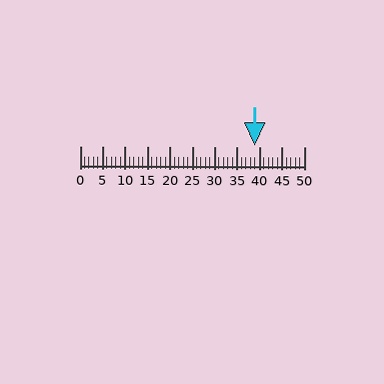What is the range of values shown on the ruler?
The ruler shows values from 0 to 50.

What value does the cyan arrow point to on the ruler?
The cyan arrow points to approximately 39.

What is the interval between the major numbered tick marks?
The major tick marks are spaced 5 units apart.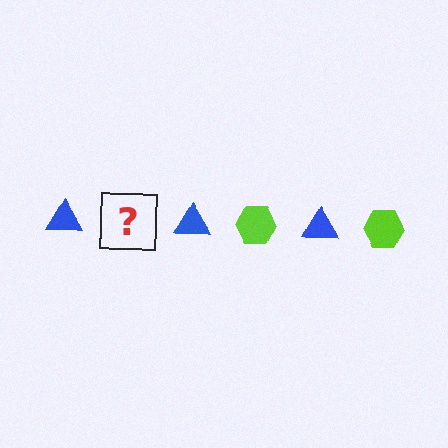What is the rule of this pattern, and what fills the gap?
The rule is that the pattern alternates between blue triangle and lime hexagon. The gap should be filled with a lime hexagon.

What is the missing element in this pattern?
The missing element is a lime hexagon.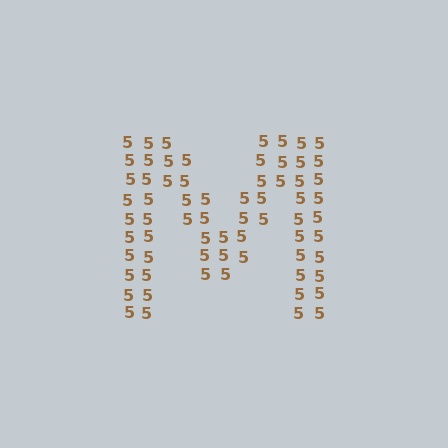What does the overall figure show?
The overall figure shows the letter M.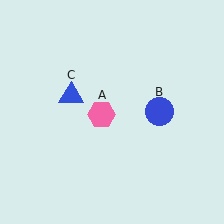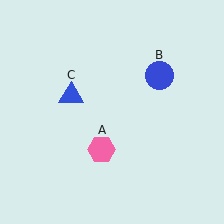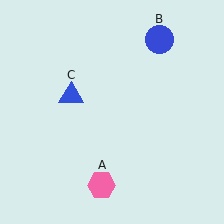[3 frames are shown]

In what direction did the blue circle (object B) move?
The blue circle (object B) moved up.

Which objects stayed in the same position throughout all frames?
Blue triangle (object C) remained stationary.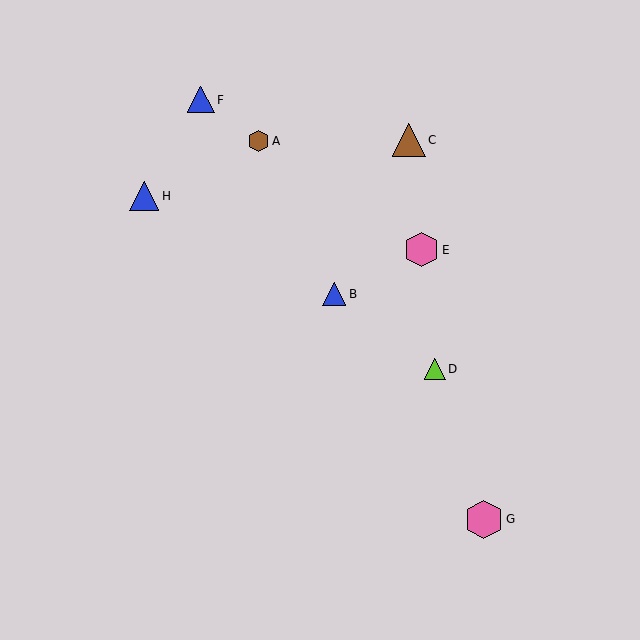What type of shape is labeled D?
Shape D is a lime triangle.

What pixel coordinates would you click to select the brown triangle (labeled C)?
Click at (409, 140) to select the brown triangle C.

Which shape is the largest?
The pink hexagon (labeled G) is the largest.